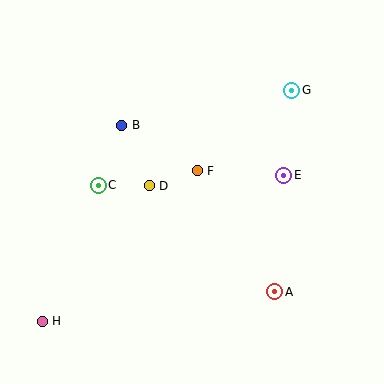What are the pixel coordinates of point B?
Point B is at (122, 125).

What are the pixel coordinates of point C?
Point C is at (98, 185).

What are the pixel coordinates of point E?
Point E is at (284, 175).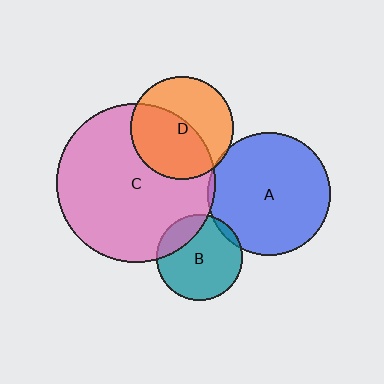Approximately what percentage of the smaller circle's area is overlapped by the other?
Approximately 5%.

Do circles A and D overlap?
Yes.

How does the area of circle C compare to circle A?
Approximately 1.7 times.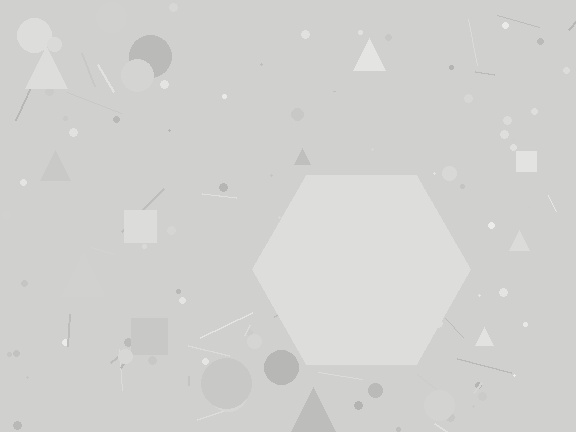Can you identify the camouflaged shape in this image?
The camouflaged shape is a hexagon.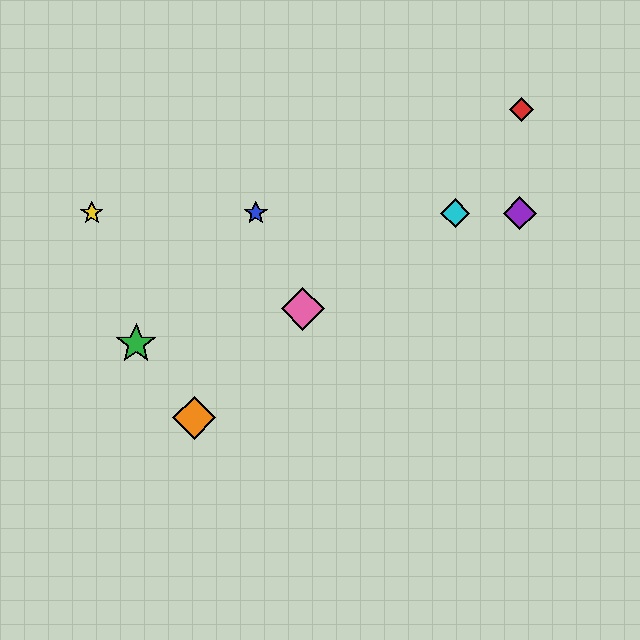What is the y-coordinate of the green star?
The green star is at y≈344.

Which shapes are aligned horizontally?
The blue star, the yellow star, the purple diamond, the cyan diamond are aligned horizontally.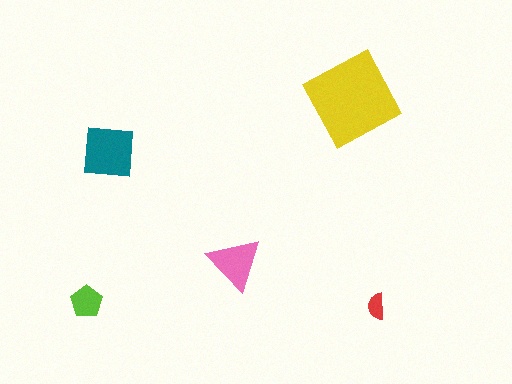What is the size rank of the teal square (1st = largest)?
2nd.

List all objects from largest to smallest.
The yellow diamond, the teal square, the pink triangle, the lime pentagon, the red semicircle.